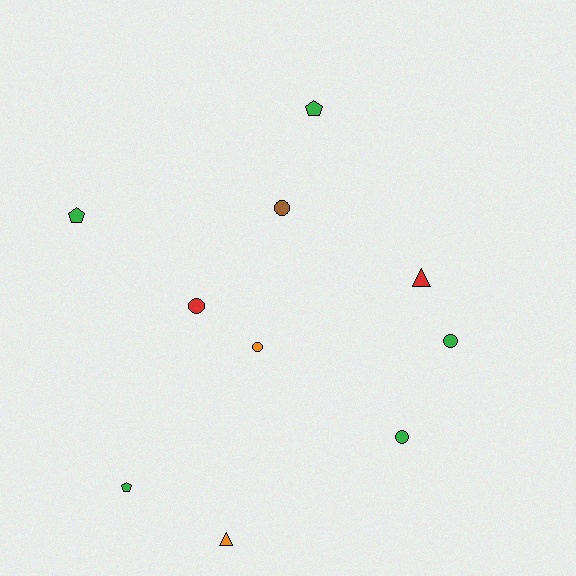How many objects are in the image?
There are 10 objects.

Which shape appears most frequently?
Circle, with 5 objects.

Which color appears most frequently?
Green, with 5 objects.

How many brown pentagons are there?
There are no brown pentagons.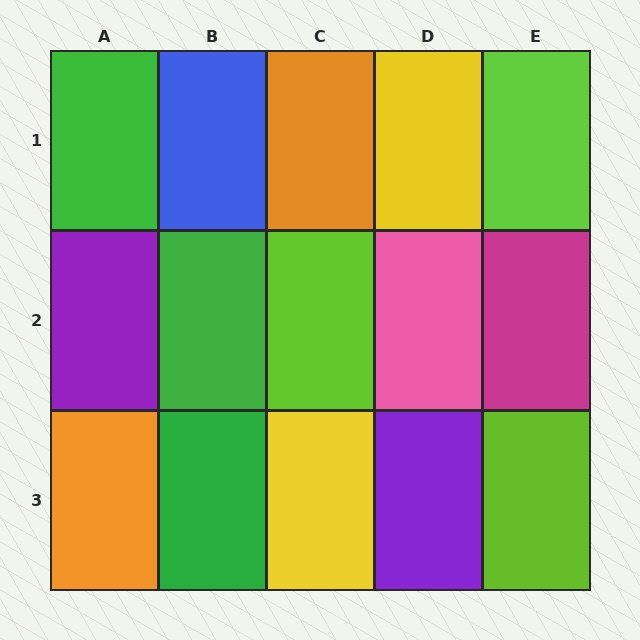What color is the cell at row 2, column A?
Purple.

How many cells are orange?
2 cells are orange.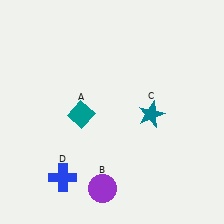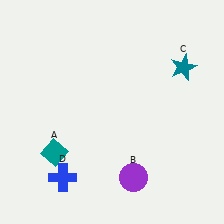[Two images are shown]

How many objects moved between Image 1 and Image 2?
3 objects moved between the two images.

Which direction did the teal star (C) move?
The teal star (C) moved up.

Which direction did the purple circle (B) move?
The purple circle (B) moved right.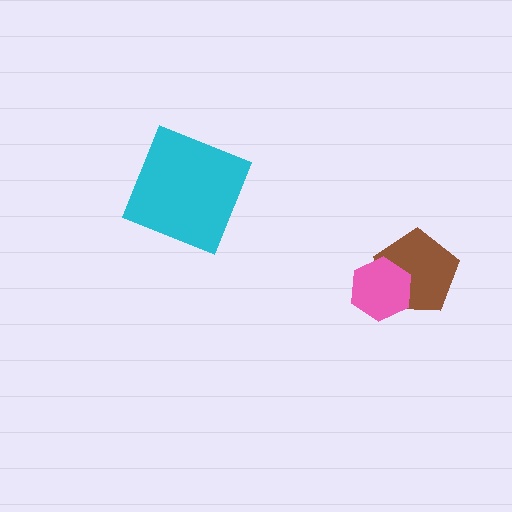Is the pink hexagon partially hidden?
No, no other shape covers it.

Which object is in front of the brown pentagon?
The pink hexagon is in front of the brown pentagon.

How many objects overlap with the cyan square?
0 objects overlap with the cyan square.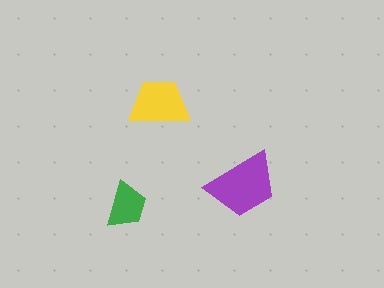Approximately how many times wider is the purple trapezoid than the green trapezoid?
About 1.5 times wider.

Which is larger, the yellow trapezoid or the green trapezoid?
The yellow one.